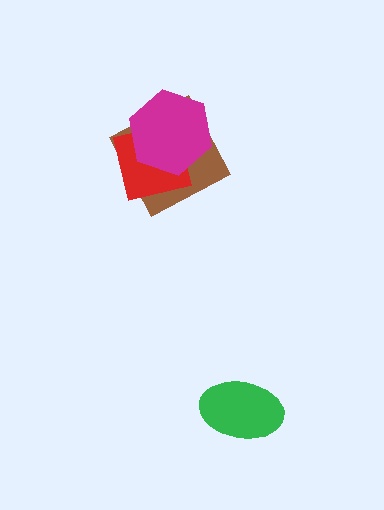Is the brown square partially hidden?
Yes, it is partially covered by another shape.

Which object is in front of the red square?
The magenta hexagon is in front of the red square.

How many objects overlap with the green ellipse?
0 objects overlap with the green ellipse.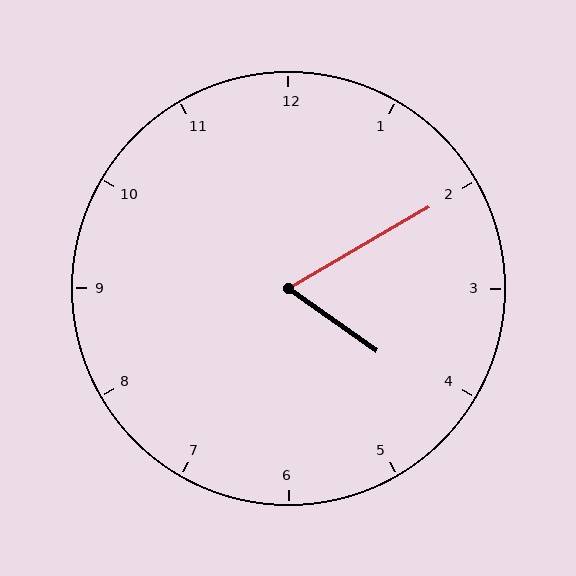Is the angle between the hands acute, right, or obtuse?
It is acute.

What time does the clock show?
4:10.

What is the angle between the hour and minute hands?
Approximately 65 degrees.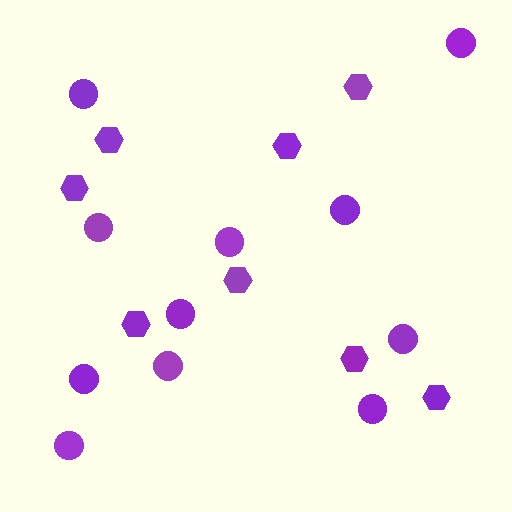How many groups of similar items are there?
There are 2 groups: one group of hexagons (8) and one group of circles (11).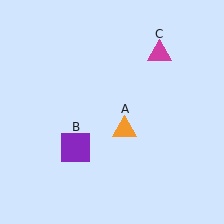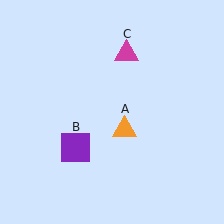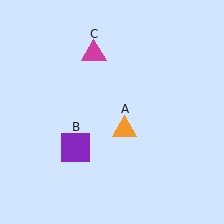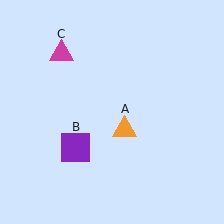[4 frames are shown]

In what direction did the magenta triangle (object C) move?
The magenta triangle (object C) moved left.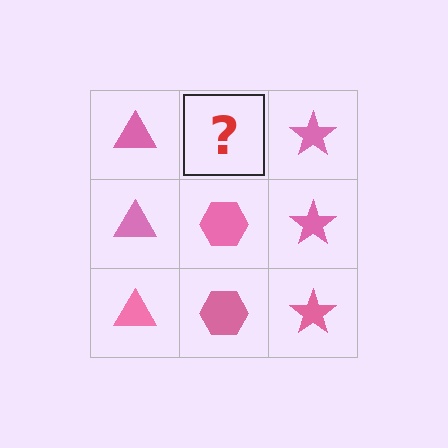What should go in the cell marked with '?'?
The missing cell should contain a pink hexagon.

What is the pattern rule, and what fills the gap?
The rule is that each column has a consistent shape. The gap should be filled with a pink hexagon.